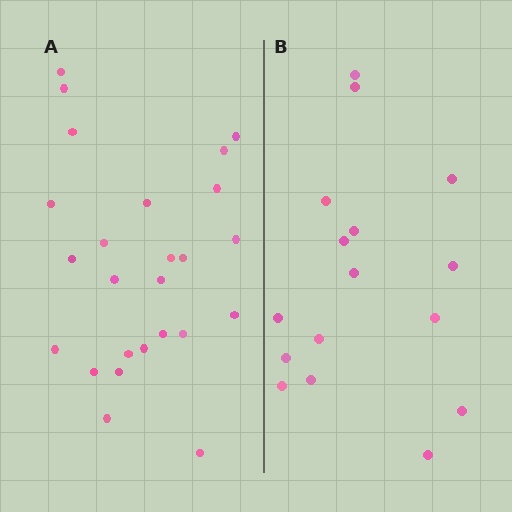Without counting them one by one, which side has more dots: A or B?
Region A (the left region) has more dots.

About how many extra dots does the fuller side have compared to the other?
Region A has roughly 8 or so more dots than region B.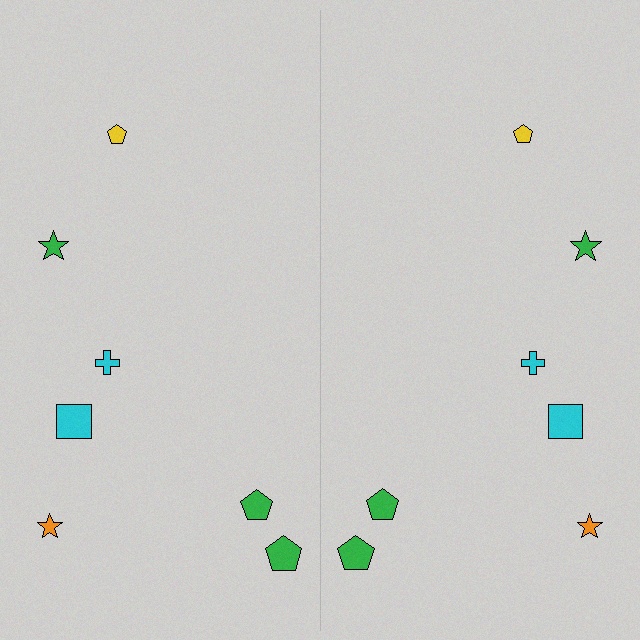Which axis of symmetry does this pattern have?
The pattern has a vertical axis of symmetry running through the center of the image.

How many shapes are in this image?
There are 14 shapes in this image.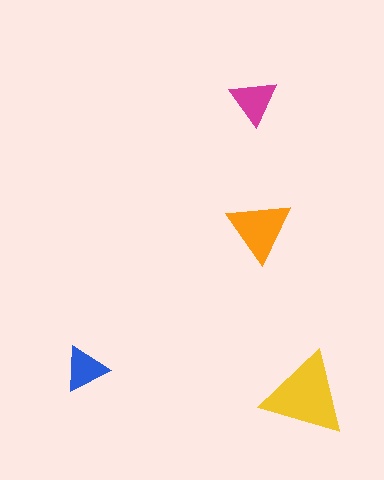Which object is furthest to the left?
The blue triangle is leftmost.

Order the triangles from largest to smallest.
the yellow one, the orange one, the magenta one, the blue one.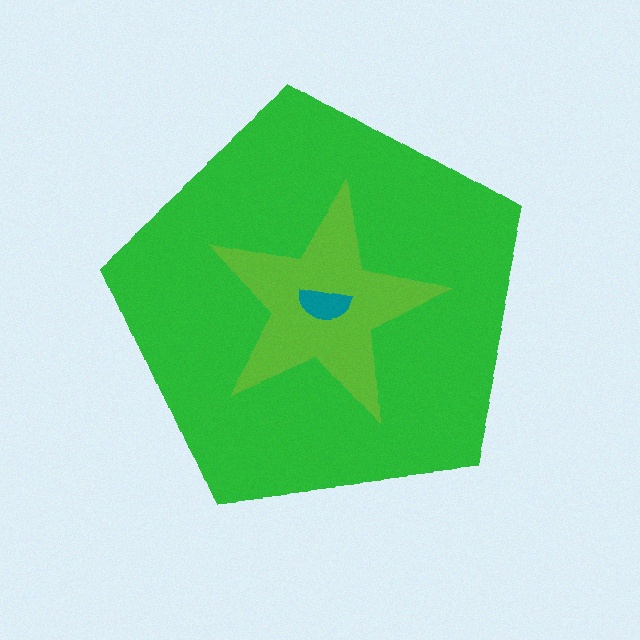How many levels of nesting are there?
3.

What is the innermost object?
The teal semicircle.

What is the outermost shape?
The green pentagon.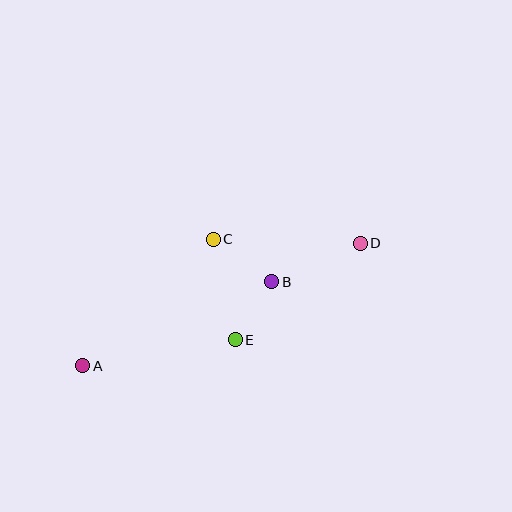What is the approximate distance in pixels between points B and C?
The distance between B and C is approximately 72 pixels.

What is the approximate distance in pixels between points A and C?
The distance between A and C is approximately 182 pixels.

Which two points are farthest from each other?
Points A and D are farthest from each other.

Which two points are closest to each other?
Points B and E are closest to each other.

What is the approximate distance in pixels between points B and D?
The distance between B and D is approximately 97 pixels.